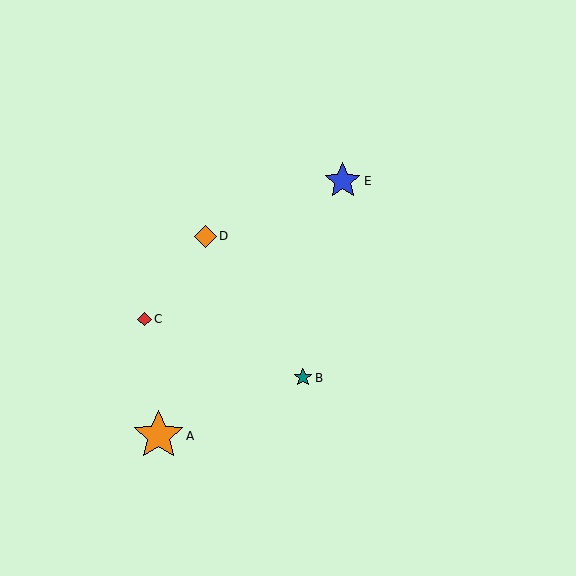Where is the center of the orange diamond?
The center of the orange diamond is at (206, 236).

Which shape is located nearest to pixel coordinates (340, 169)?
The blue star (labeled E) at (343, 181) is nearest to that location.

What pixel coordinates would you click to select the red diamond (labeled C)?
Click at (145, 319) to select the red diamond C.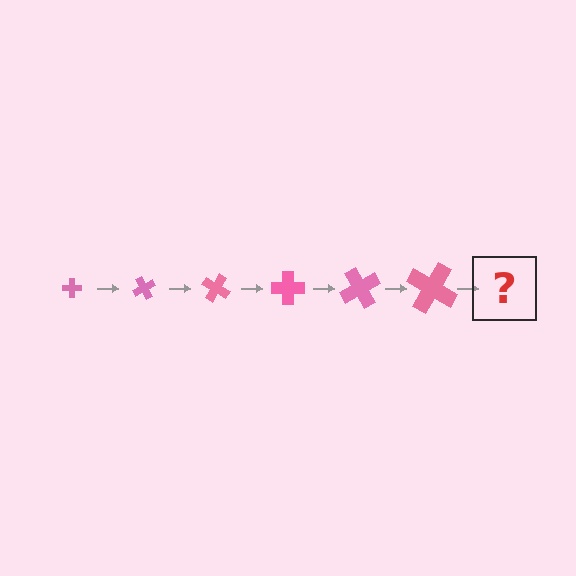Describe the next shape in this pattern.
It should be a cross, larger than the previous one and rotated 360 degrees from the start.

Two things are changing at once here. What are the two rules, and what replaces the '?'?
The two rules are that the cross grows larger each step and it rotates 60 degrees each step. The '?' should be a cross, larger than the previous one and rotated 360 degrees from the start.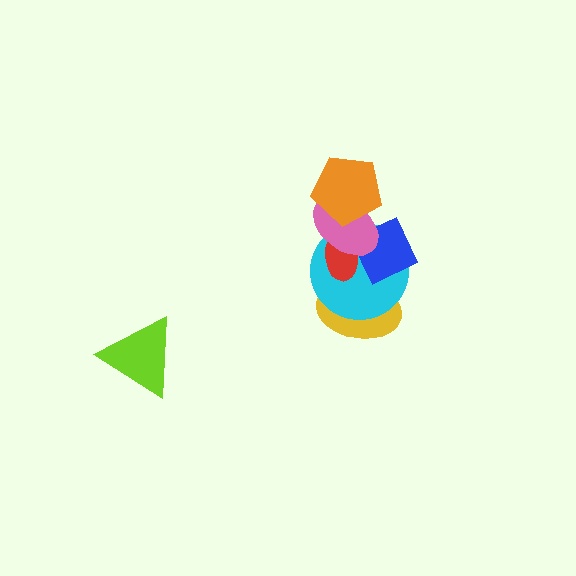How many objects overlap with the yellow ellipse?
3 objects overlap with the yellow ellipse.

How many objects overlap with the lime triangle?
0 objects overlap with the lime triangle.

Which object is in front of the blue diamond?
The pink ellipse is in front of the blue diamond.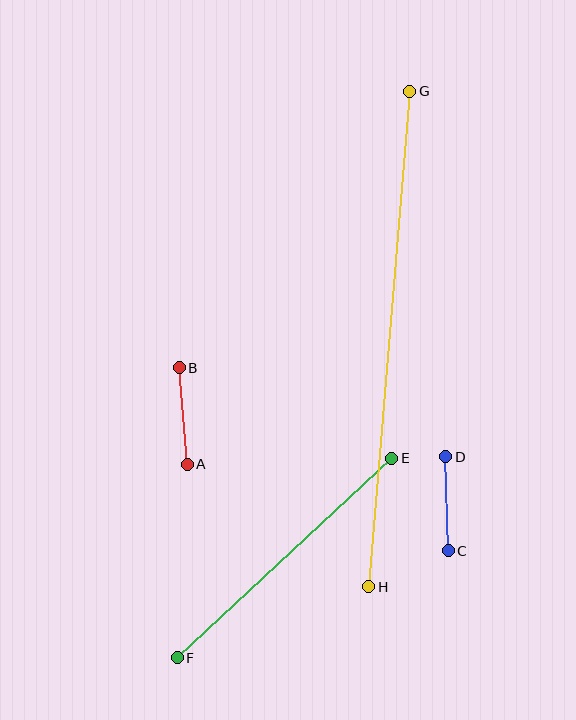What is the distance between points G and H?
The distance is approximately 497 pixels.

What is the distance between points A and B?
The distance is approximately 97 pixels.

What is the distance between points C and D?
The distance is approximately 94 pixels.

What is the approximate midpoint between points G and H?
The midpoint is at approximately (389, 339) pixels.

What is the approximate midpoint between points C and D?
The midpoint is at approximately (447, 504) pixels.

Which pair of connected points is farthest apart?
Points G and H are farthest apart.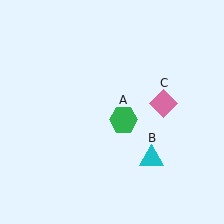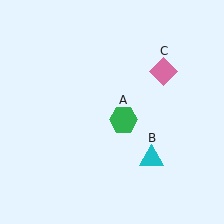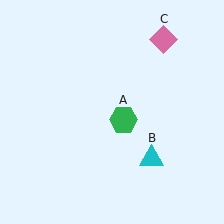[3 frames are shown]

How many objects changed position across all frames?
1 object changed position: pink diamond (object C).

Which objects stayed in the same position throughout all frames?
Green hexagon (object A) and cyan triangle (object B) remained stationary.